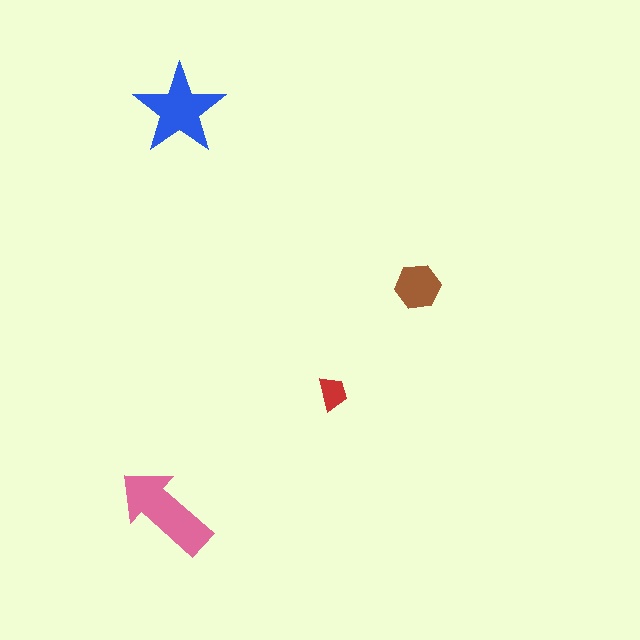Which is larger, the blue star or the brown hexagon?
The blue star.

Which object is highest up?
The blue star is topmost.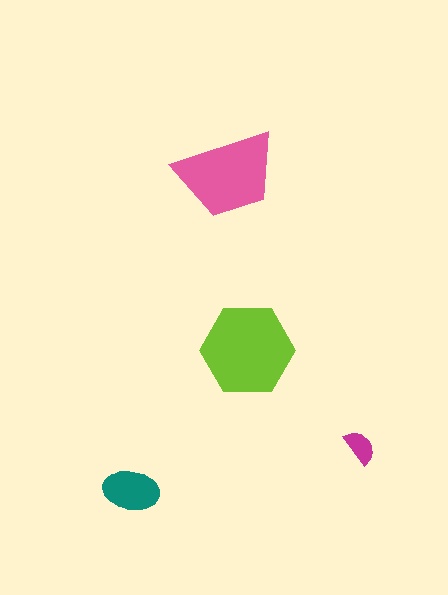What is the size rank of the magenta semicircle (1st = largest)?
4th.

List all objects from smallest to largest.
The magenta semicircle, the teal ellipse, the pink trapezoid, the lime hexagon.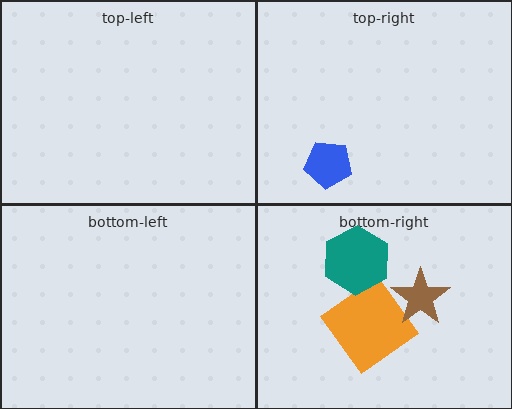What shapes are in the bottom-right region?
The orange diamond, the teal hexagon, the brown star.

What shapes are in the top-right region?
The blue pentagon.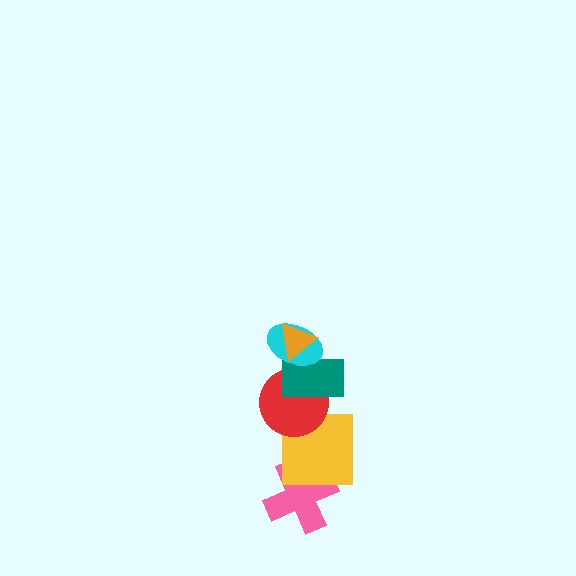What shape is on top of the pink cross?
The yellow square is on top of the pink cross.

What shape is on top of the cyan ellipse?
The orange triangle is on top of the cyan ellipse.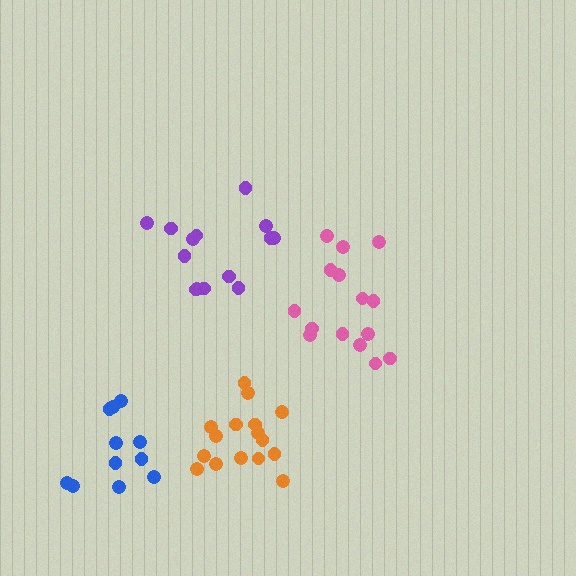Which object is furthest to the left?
The blue cluster is leftmost.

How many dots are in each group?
Group 1: 11 dots, Group 2: 16 dots, Group 3: 14 dots, Group 4: 15 dots (56 total).